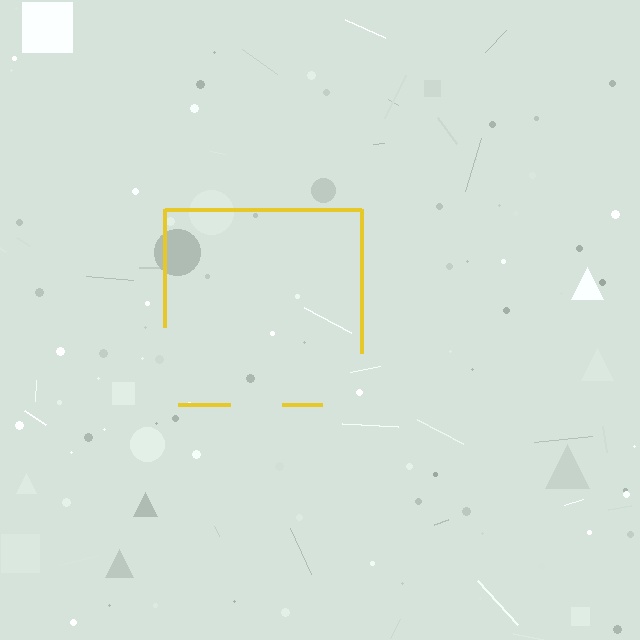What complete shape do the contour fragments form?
The contour fragments form a square.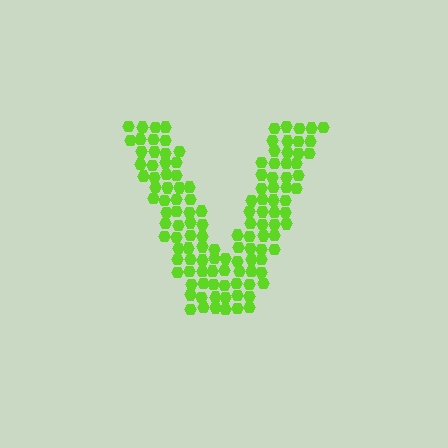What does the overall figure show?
The overall figure shows the letter V.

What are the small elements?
The small elements are hexagons.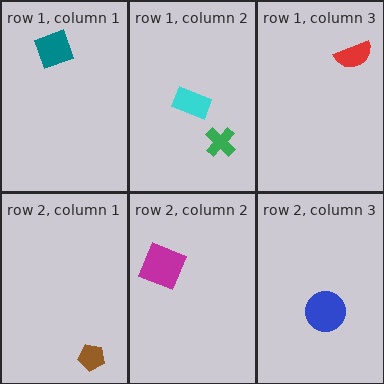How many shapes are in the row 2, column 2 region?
1.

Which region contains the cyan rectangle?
The row 1, column 2 region.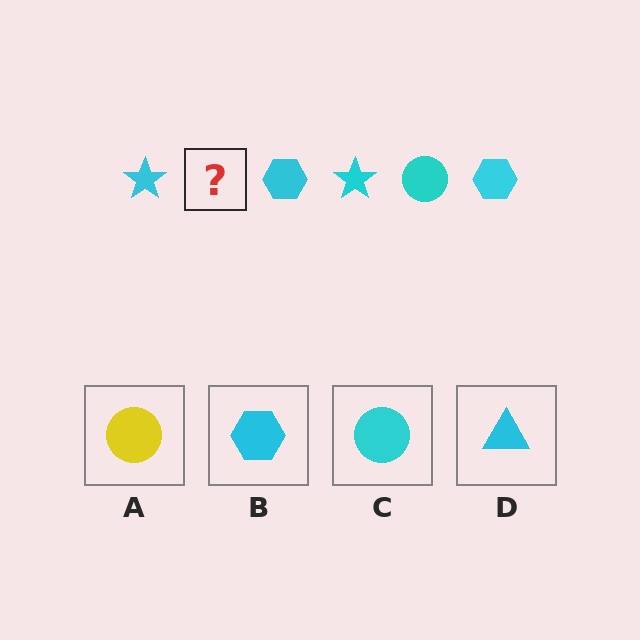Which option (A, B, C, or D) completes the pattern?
C.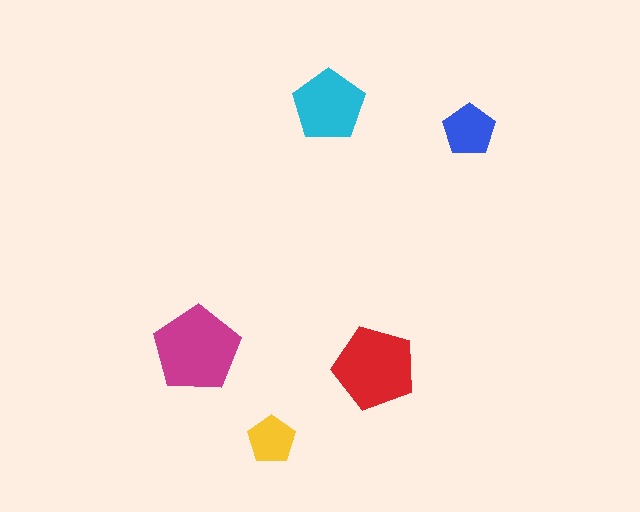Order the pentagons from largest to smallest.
the magenta one, the red one, the cyan one, the blue one, the yellow one.